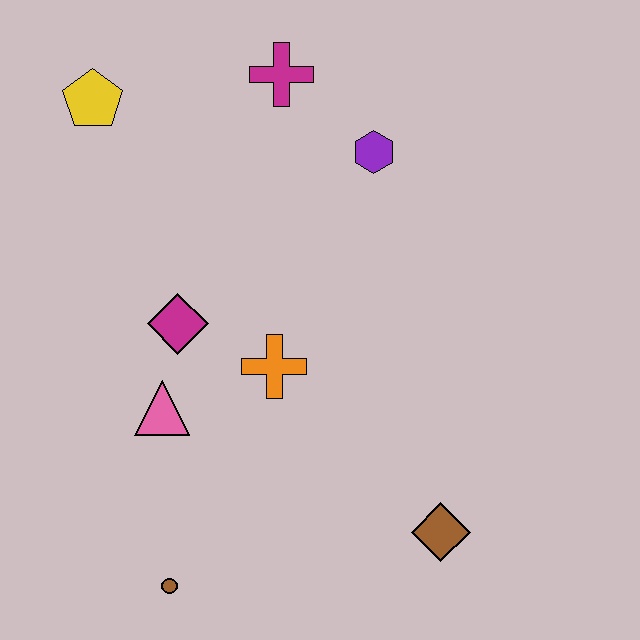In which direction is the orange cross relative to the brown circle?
The orange cross is above the brown circle.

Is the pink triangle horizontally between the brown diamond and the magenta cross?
No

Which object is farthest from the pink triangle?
The magenta cross is farthest from the pink triangle.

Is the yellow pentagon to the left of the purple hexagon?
Yes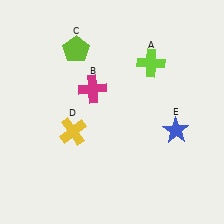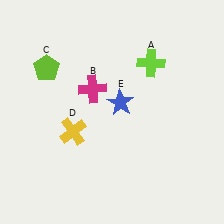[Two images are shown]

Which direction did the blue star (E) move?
The blue star (E) moved left.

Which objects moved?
The objects that moved are: the lime pentagon (C), the blue star (E).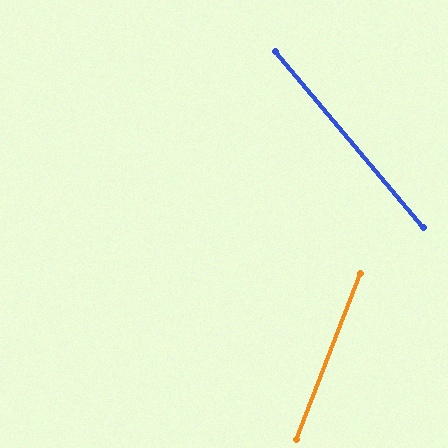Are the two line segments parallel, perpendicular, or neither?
Neither parallel nor perpendicular — they differ by about 61°.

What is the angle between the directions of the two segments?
Approximately 61 degrees.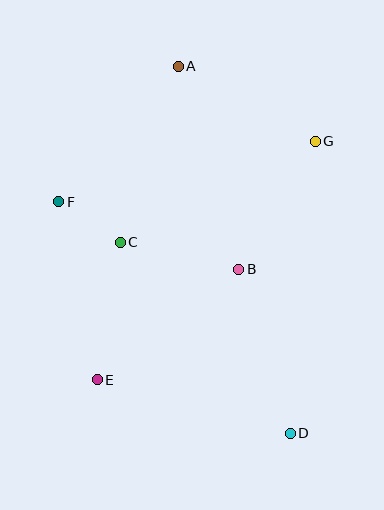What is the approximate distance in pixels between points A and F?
The distance between A and F is approximately 180 pixels.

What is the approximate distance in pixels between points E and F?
The distance between E and F is approximately 182 pixels.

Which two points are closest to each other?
Points C and F are closest to each other.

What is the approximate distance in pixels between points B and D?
The distance between B and D is approximately 172 pixels.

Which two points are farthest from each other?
Points A and D are farthest from each other.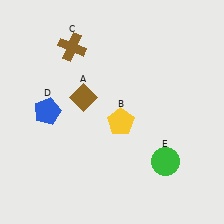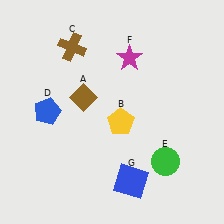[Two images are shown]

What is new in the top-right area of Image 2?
A magenta star (F) was added in the top-right area of Image 2.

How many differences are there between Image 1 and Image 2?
There are 2 differences between the two images.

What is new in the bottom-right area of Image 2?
A blue square (G) was added in the bottom-right area of Image 2.